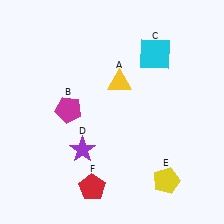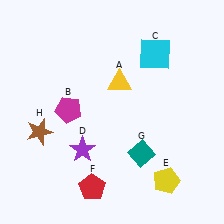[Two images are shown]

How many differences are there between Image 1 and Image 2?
There are 2 differences between the two images.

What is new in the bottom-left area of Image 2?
A brown star (H) was added in the bottom-left area of Image 2.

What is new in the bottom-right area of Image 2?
A teal diamond (G) was added in the bottom-right area of Image 2.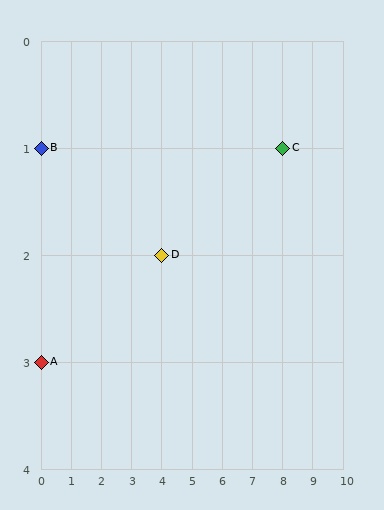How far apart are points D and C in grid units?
Points D and C are 4 columns and 1 row apart (about 4.1 grid units diagonally).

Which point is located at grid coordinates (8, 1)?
Point C is at (8, 1).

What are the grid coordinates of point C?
Point C is at grid coordinates (8, 1).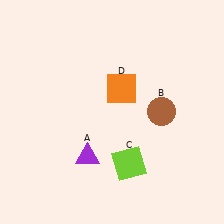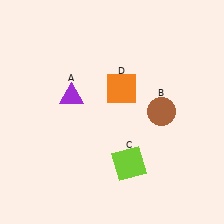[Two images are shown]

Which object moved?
The purple triangle (A) moved up.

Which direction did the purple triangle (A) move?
The purple triangle (A) moved up.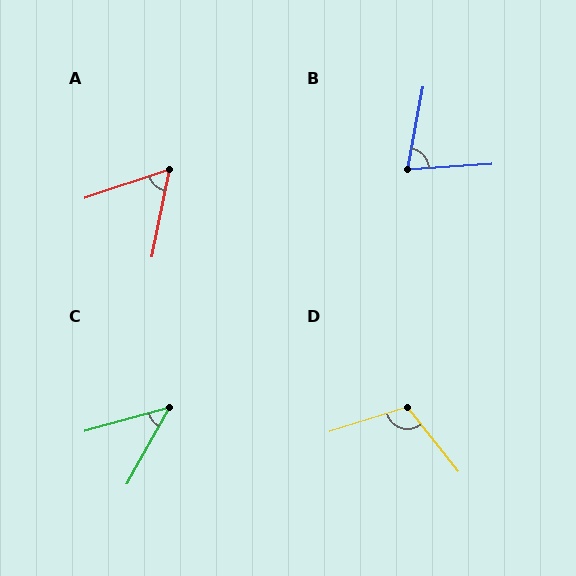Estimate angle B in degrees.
Approximately 76 degrees.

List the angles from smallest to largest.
C (45°), A (61°), B (76°), D (111°).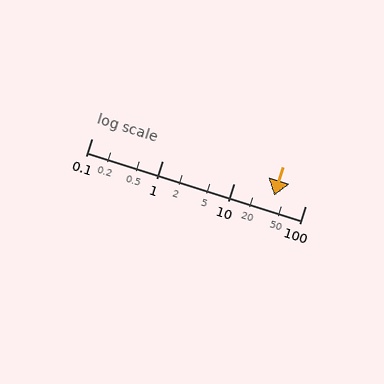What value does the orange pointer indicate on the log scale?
The pointer indicates approximately 37.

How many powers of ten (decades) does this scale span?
The scale spans 3 decades, from 0.1 to 100.